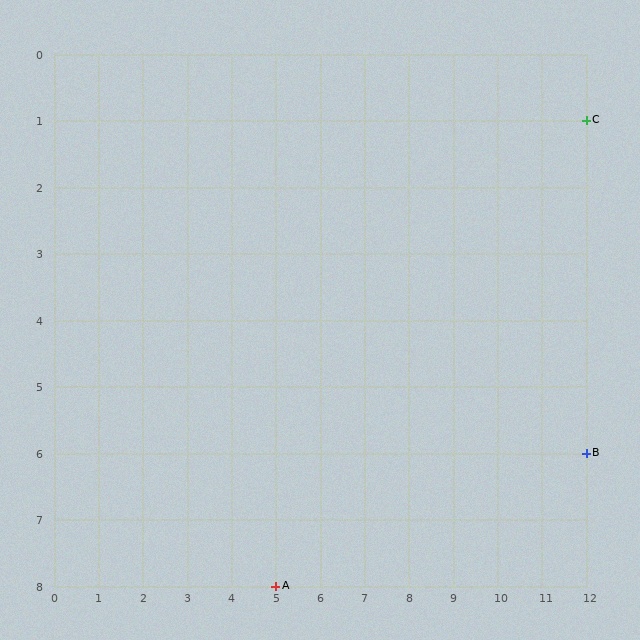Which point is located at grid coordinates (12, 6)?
Point B is at (12, 6).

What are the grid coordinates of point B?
Point B is at grid coordinates (12, 6).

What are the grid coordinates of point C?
Point C is at grid coordinates (12, 1).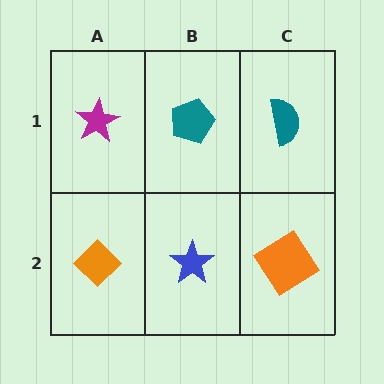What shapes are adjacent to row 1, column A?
An orange diamond (row 2, column A), a teal pentagon (row 1, column B).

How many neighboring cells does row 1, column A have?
2.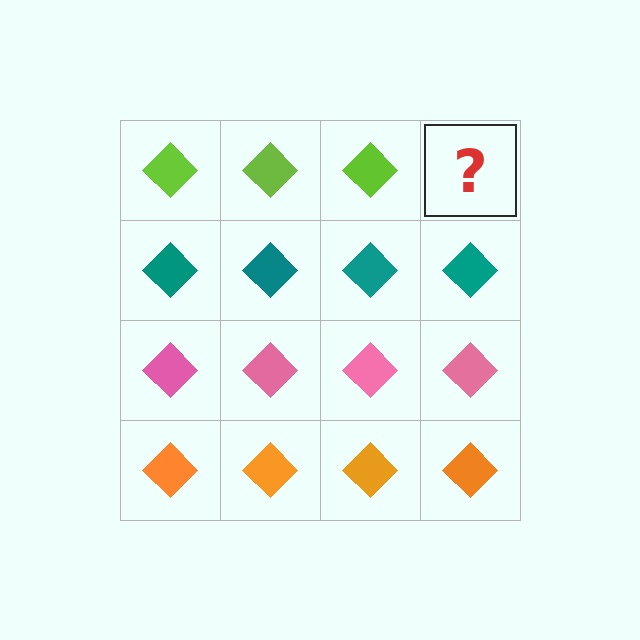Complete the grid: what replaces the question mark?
The question mark should be replaced with a lime diamond.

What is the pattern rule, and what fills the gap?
The rule is that each row has a consistent color. The gap should be filled with a lime diamond.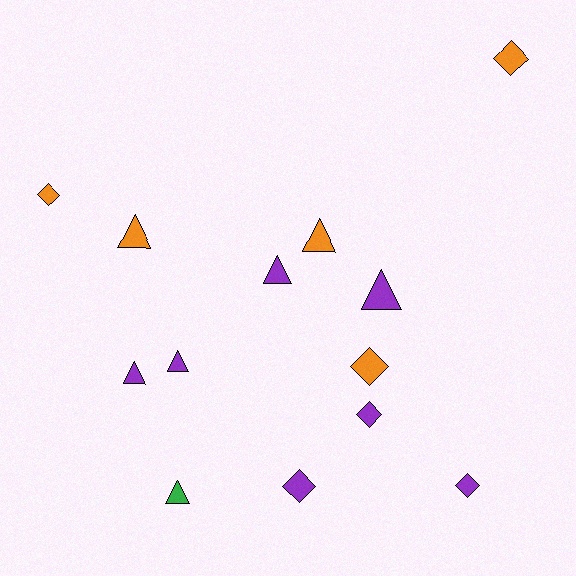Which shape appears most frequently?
Triangle, with 7 objects.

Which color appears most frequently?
Purple, with 7 objects.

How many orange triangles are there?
There are 2 orange triangles.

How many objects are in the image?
There are 13 objects.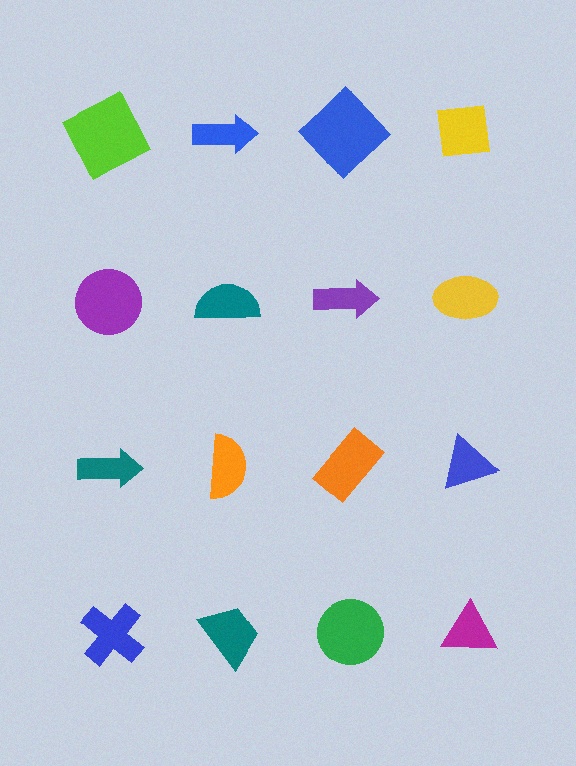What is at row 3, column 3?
An orange rectangle.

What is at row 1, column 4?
A yellow square.